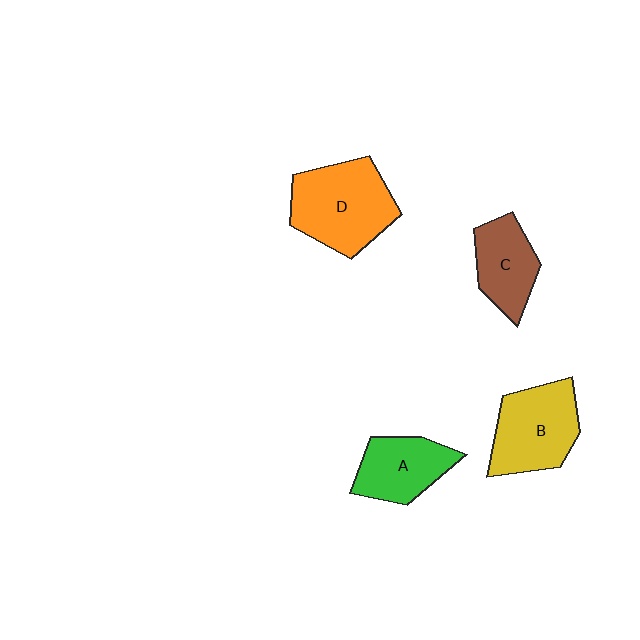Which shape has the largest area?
Shape D (orange).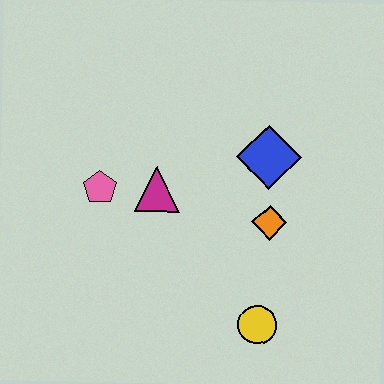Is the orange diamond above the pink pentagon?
No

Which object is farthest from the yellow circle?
The pink pentagon is farthest from the yellow circle.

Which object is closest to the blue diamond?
The orange diamond is closest to the blue diamond.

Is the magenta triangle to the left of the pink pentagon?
No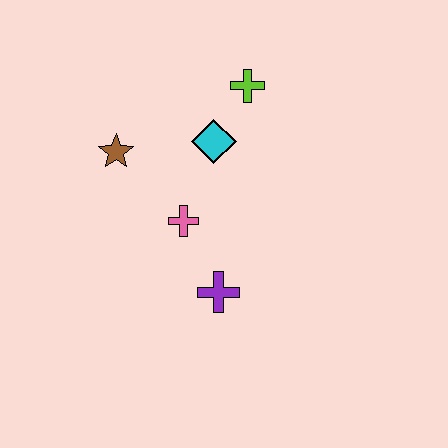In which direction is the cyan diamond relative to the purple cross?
The cyan diamond is above the purple cross.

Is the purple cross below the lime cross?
Yes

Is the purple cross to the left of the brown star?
No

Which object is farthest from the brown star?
The purple cross is farthest from the brown star.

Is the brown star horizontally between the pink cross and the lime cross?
No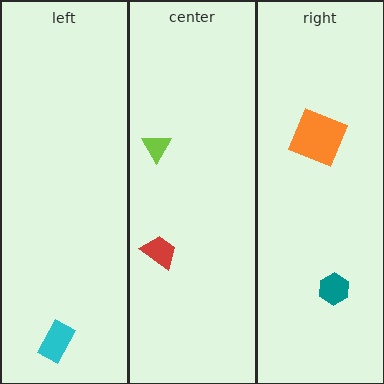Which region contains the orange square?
The right region.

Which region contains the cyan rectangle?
The left region.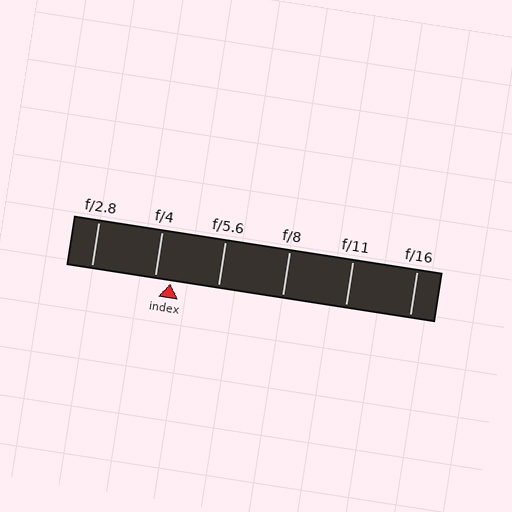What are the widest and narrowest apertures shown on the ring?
The widest aperture shown is f/2.8 and the narrowest is f/16.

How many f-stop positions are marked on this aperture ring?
There are 6 f-stop positions marked.